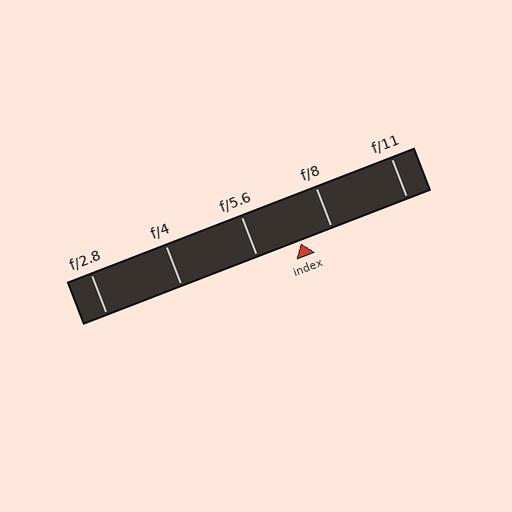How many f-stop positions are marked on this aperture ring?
There are 5 f-stop positions marked.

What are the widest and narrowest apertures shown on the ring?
The widest aperture shown is f/2.8 and the narrowest is f/11.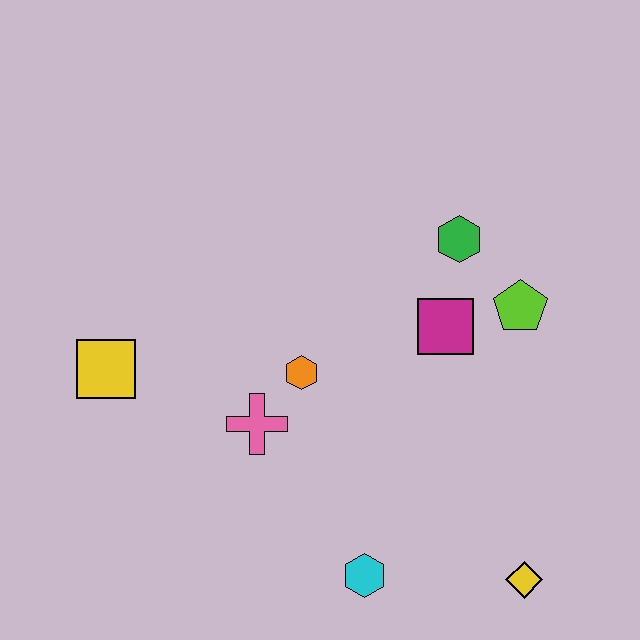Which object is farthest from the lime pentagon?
The yellow square is farthest from the lime pentagon.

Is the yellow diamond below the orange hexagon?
Yes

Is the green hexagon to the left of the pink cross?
No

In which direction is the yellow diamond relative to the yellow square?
The yellow diamond is to the right of the yellow square.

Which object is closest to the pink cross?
The orange hexagon is closest to the pink cross.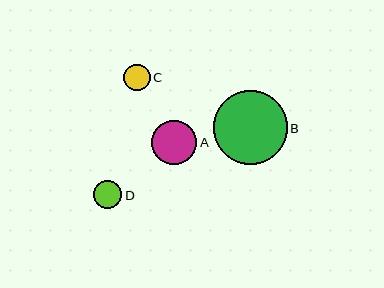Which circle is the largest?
Circle B is the largest with a size of approximately 74 pixels.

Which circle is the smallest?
Circle C is the smallest with a size of approximately 26 pixels.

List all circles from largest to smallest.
From largest to smallest: B, A, D, C.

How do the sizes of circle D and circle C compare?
Circle D and circle C are approximately the same size.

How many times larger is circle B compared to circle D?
Circle B is approximately 2.6 times the size of circle D.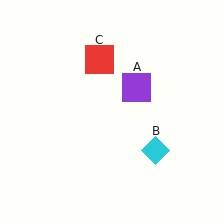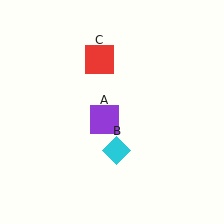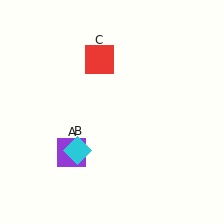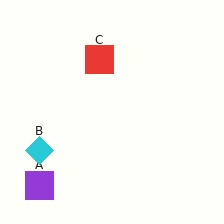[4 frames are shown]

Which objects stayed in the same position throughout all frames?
Red square (object C) remained stationary.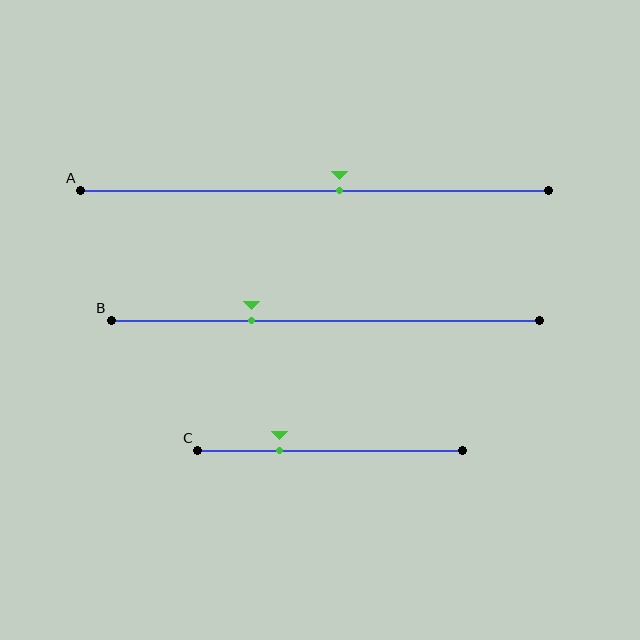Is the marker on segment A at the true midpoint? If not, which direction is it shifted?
No, the marker on segment A is shifted to the right by about 5% of the segment length.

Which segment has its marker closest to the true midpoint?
Segment A has its marker closest to the true midpoint.